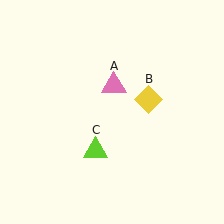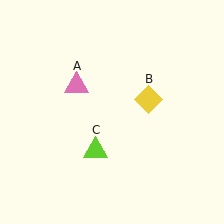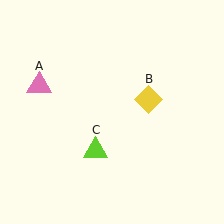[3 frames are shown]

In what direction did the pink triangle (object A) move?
The pink triangle (object A) moved left.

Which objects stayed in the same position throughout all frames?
Yellow diamond (object B) and lime triangle (object C) remained stationary.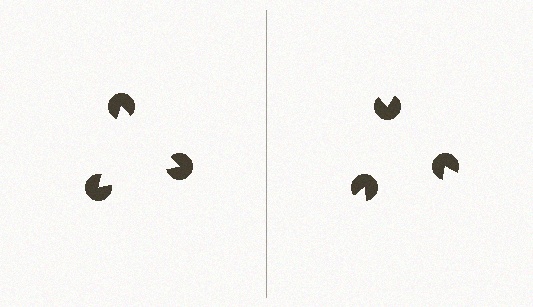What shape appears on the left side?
An illusory triangle.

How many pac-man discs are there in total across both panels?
6 — 3 on each side.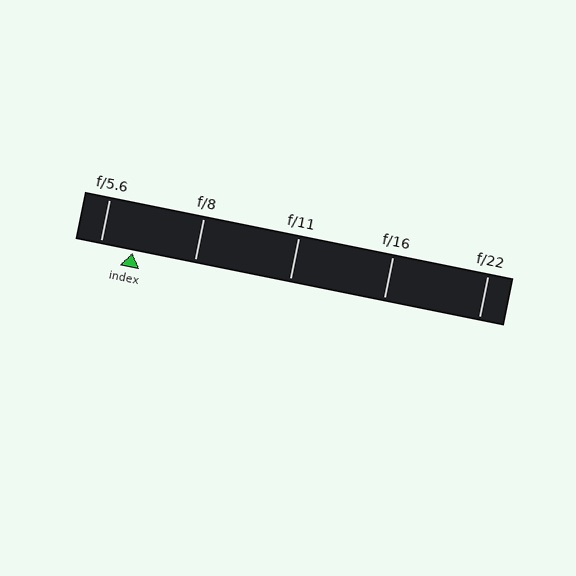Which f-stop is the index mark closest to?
The index mark is closest to f/5.6.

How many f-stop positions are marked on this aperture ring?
There are 5 f-stop positions marked.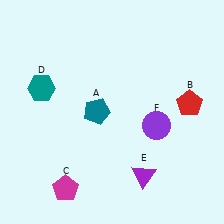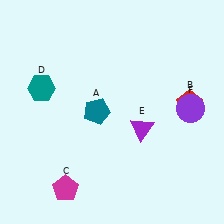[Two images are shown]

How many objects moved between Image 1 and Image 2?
2 objects moved between the two images.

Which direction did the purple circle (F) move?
The purple circle (F) moved right.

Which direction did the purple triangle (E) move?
The purple triangle (E) moved up.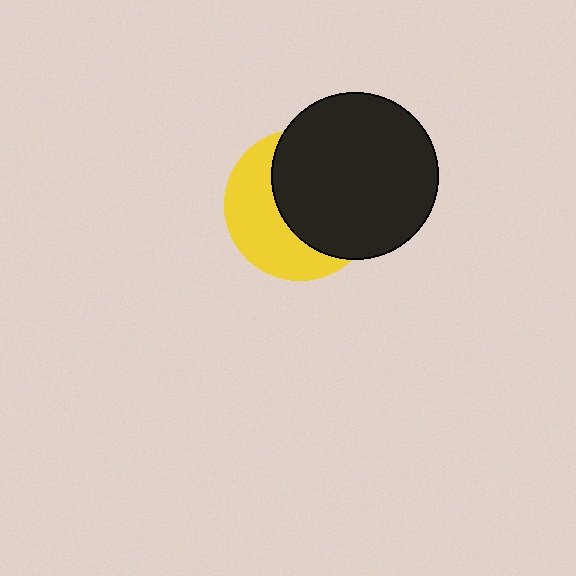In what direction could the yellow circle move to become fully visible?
The yellow circle could move left. That would shift it out from behind the black circle entirely.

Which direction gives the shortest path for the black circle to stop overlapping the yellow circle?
Moving right gives the shortest separation.